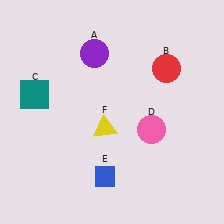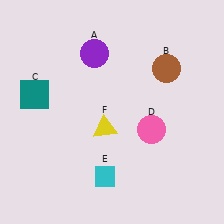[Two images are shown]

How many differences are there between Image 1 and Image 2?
There are 2 differences between the two images.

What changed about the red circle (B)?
In Image 1, B is red. In Image 2, it changed to brown.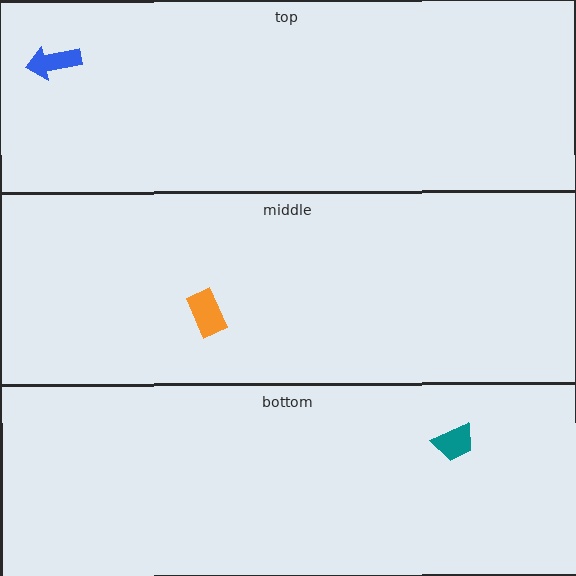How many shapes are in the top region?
1.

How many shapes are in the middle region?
1.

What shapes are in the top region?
The blue arrow.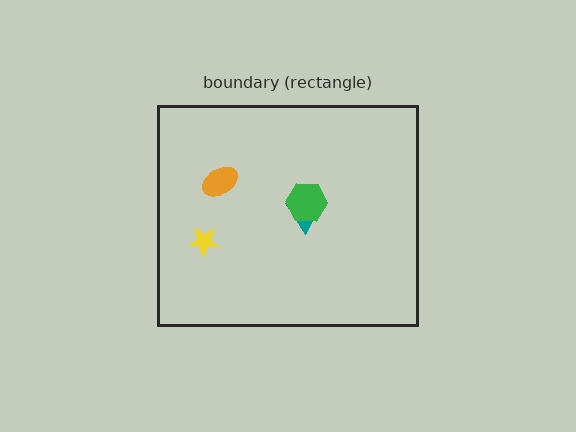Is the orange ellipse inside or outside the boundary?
Inside.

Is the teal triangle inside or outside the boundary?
Inside.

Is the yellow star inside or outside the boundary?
Inside.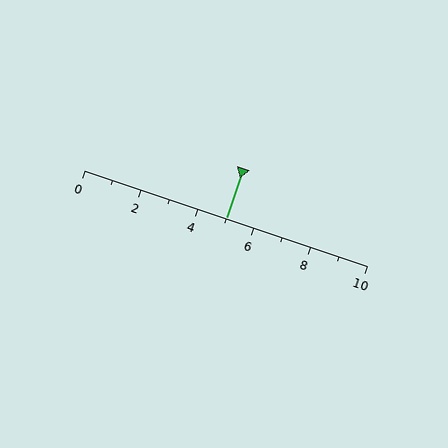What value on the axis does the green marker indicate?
The marker indicates approximately 5.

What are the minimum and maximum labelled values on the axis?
The axis runs from 0 to 10.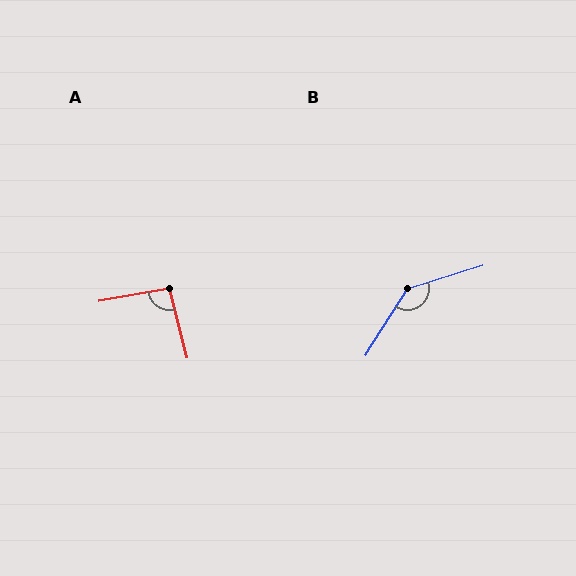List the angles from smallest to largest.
A (94°), B (140°).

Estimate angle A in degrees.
Approximately 94 degrees.